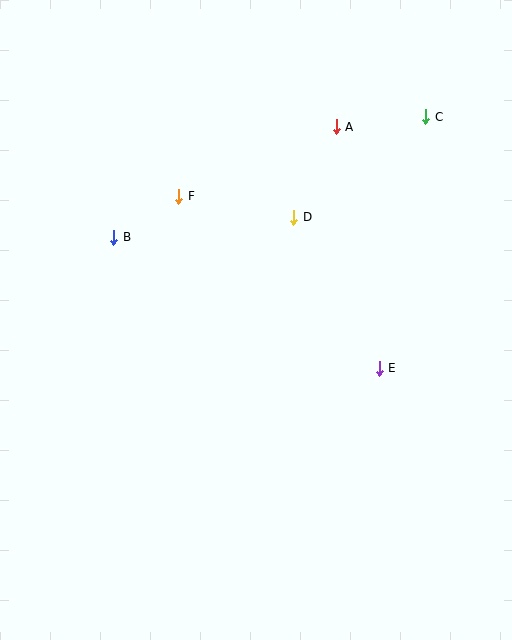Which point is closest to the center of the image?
Point D at (294, 217) is closest to the center.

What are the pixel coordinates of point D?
Point D is at (294, 217).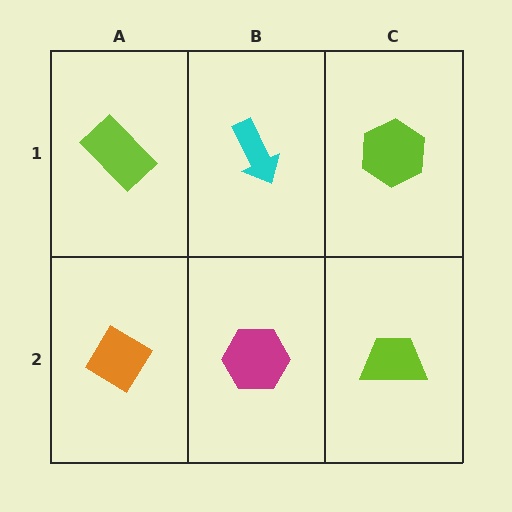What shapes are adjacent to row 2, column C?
A lime hexagon (row 1, column C), a magenta hexagon (row 2, column B).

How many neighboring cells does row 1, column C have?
2.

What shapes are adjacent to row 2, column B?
A cyan arrow (row 1, column B), an orange diamond (row 2, column A), a lime trapezoid (row 2, column C).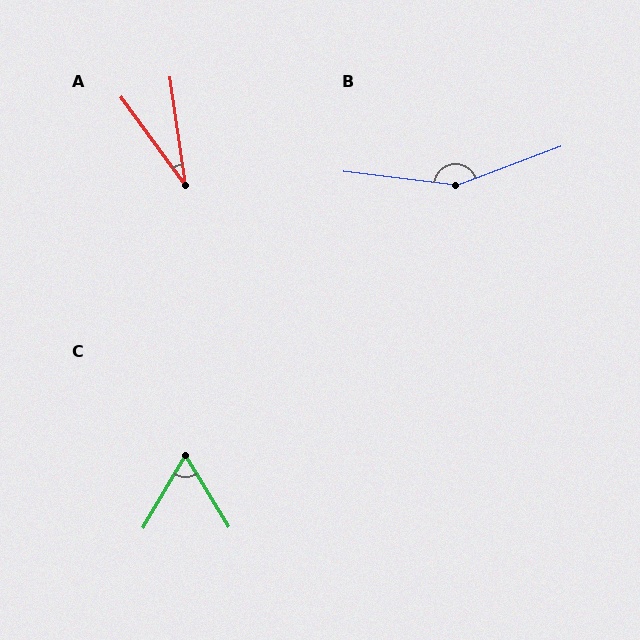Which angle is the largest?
B, at approximately 152 degrees.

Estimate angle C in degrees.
Approximately 62 degrees.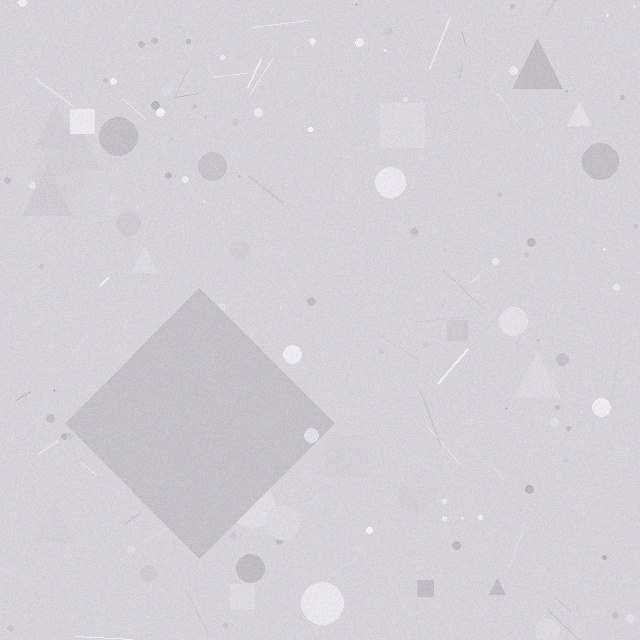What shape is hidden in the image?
A diamond is hidden in the image.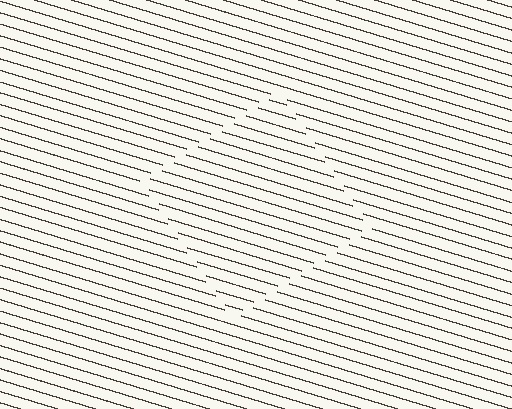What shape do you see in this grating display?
An illusory square. The interior of the shape contains the same grating, shifted by half a period — the contour is defined by the phase discontinuity where line-ends from the inner and outer gratings abut.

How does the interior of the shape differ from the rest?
The interior of the shape contains the same grating, shifted by half a period — the contour is defined by the phase discontinuity where line-ends from the inner and outer gratings abut.